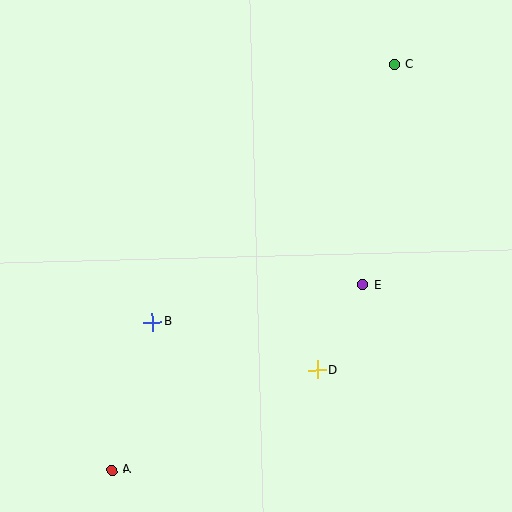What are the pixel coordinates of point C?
Point C is at (395, 65).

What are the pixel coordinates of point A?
Point A is at (112, 470).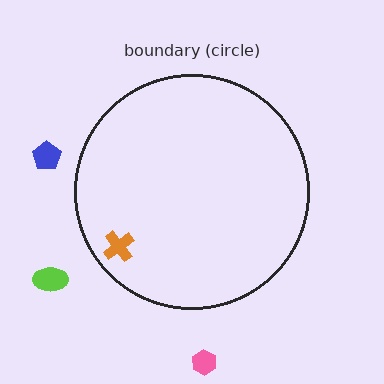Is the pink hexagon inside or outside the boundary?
Outside.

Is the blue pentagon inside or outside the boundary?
Outside.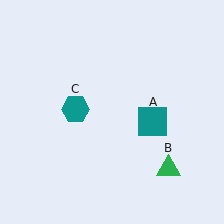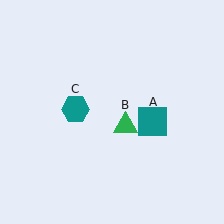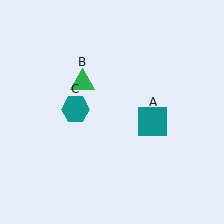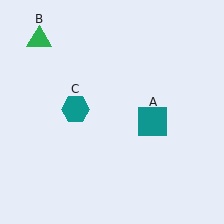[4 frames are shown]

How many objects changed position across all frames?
1 object changed position: green triangle (object B).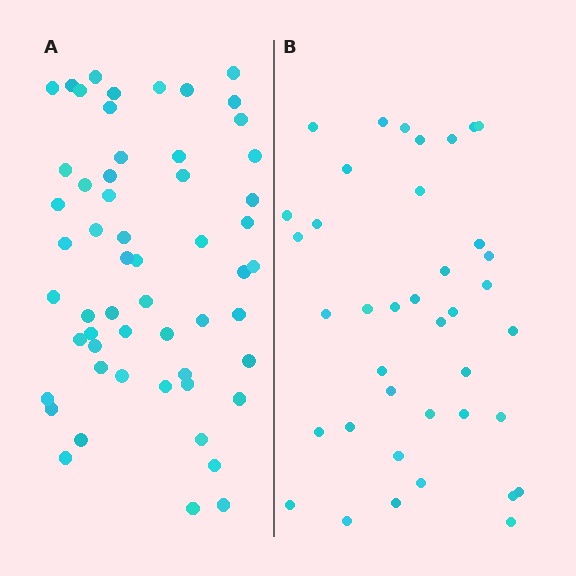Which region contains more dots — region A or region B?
Region A (the left region) has more dots.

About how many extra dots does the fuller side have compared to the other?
Region A has approximately 15 more dots than region B.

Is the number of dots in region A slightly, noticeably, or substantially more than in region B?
Region A has noticeably more, but not dramatically so. The ratio is roughly 1.4 to 1.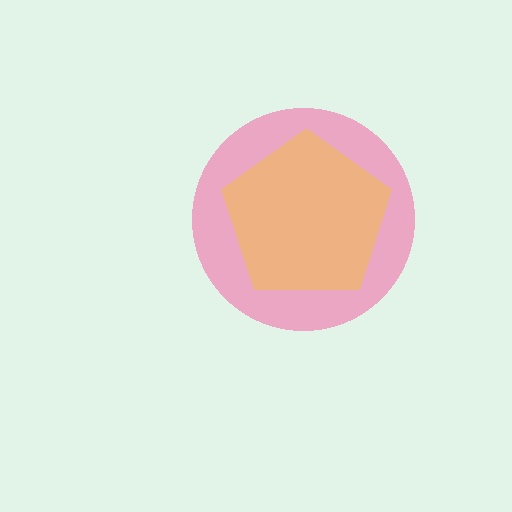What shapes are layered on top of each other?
The layered shapes are: a pink circle, a yellow pentagon.